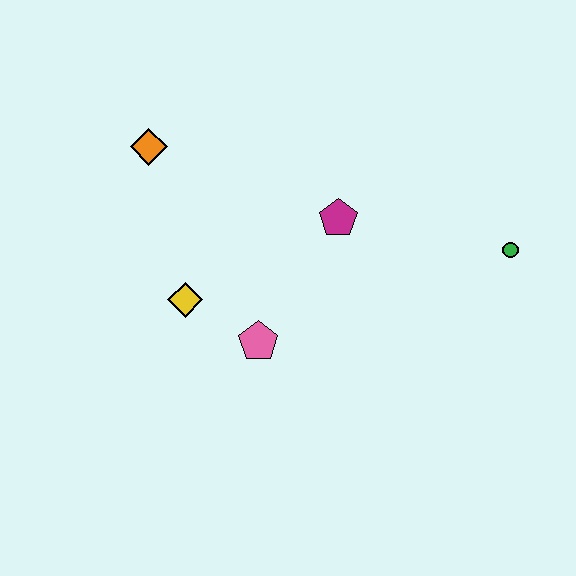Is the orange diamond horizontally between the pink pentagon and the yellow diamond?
No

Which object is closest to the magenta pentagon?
The pink pentagon is closest to the magenta pentagon.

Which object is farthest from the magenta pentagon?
The orange diamond is farthest from the magenta pentagon.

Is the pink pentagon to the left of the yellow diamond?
No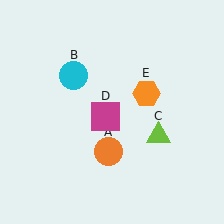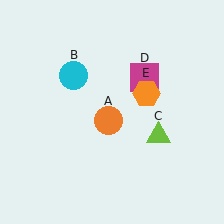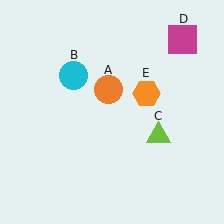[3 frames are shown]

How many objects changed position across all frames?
2 objects changed position: orange circle (object A), magenta square (object D).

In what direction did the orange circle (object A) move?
The orange circle (object A) moved up.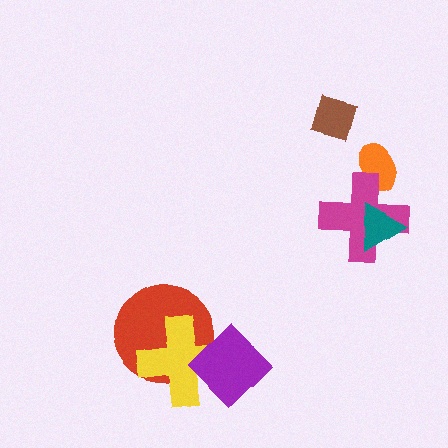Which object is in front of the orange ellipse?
The magenta cross is in front of the orange ellipse.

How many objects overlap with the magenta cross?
2 objects overlap with the magenta cross.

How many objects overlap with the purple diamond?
2 objects overlap with the purple diamond.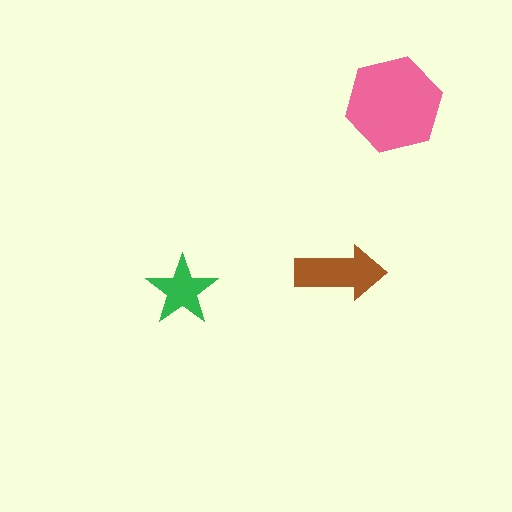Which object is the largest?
The pink hexagon.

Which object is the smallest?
The green star.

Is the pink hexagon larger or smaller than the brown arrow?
Larger.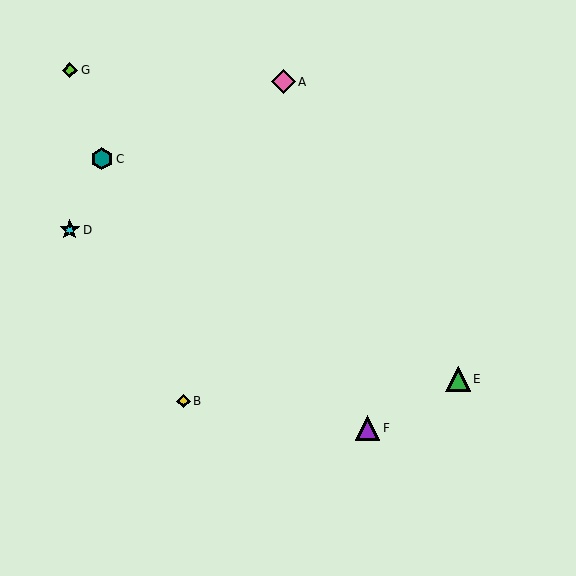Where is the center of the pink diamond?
The center of the pink diamond is at (283, 82).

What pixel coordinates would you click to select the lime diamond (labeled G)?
Click at (70, 70) to select the lime diamond G.